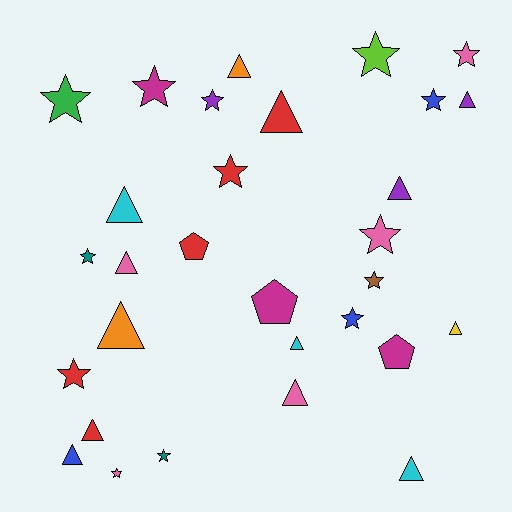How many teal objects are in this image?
There are 2 teal objects.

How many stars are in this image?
There are 14 stars.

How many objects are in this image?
There are 30 objects.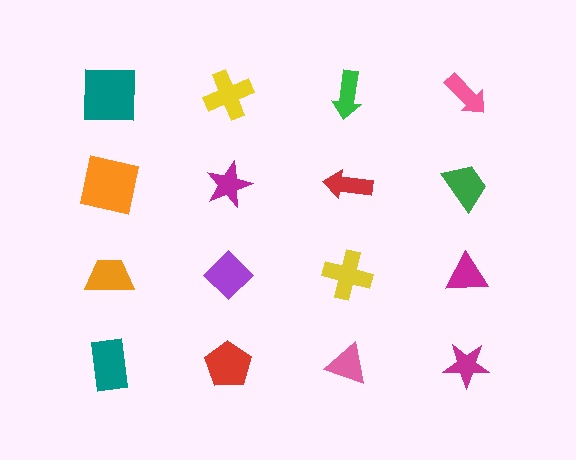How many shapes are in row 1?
4 shapes.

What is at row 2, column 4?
A green trapezoid.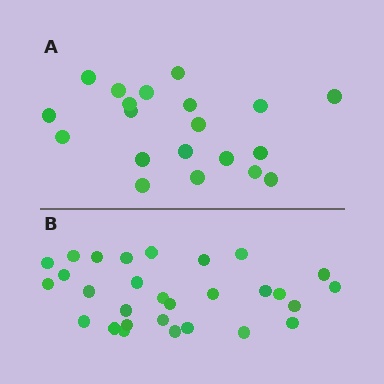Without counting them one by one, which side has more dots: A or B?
Region B (the bottom region) has more dots.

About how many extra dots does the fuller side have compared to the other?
Region B has roughly 8 or so more dots than region A.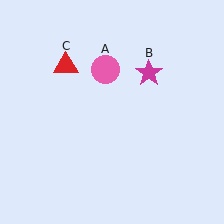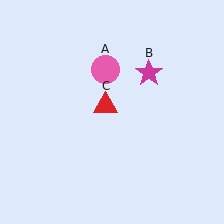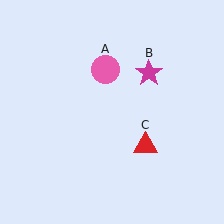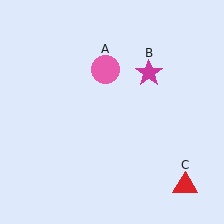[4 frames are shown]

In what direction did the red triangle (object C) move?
The red triangle (object C) moved down and to the right.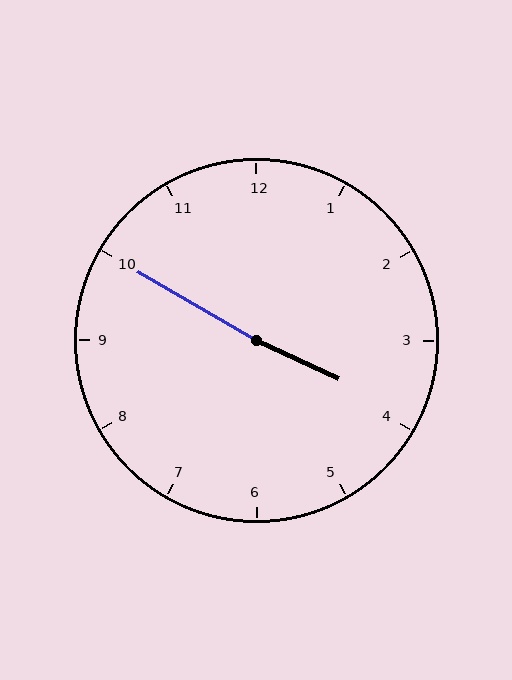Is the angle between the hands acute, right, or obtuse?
It is obtuse.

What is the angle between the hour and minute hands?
Approximately 175 degrees.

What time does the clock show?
3:50.